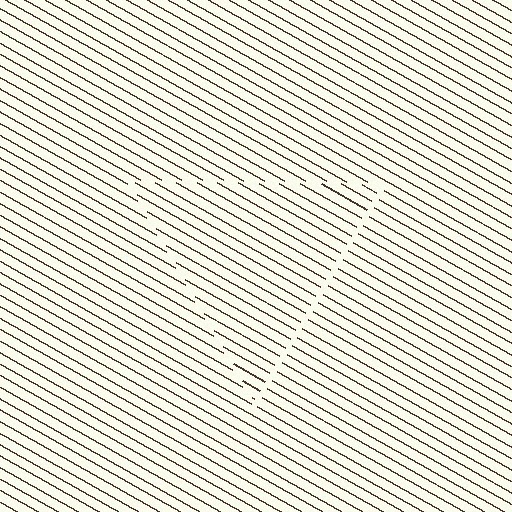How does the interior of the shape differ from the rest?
The interior of the shape contains the same grating, shifted by half a period — the contour is defined by the phase discontinuity where line-ends from the inner and outer gratings abut.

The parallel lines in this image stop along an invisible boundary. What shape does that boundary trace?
An illusory triangle. The interior of the shape contains the same grating, shifted by half a period — the contour is defined by the phase discontinuity where line-ends from the inner and outer gratings abut.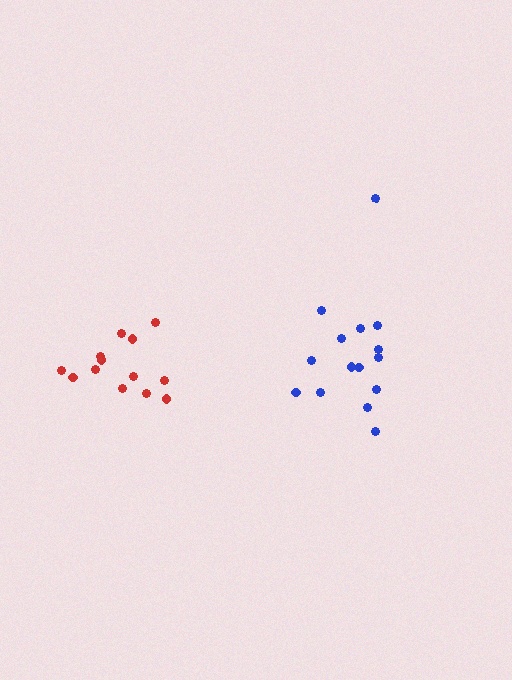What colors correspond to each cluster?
The clusters are colored: red, blue.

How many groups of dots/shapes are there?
There are 2 groups.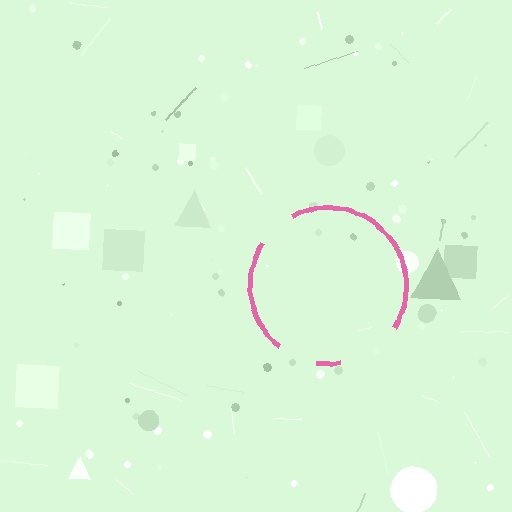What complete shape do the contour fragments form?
The contour fragments form a circle.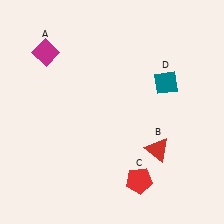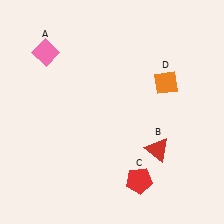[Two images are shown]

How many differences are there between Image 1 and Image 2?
There are 2 differences between the two images.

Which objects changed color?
A changed from magenta to pink. D changed from teal to orange.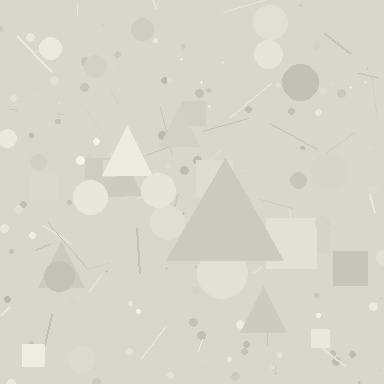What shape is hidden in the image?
A triangle is hidden in the image.